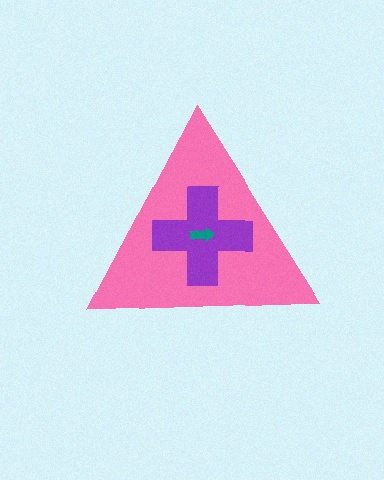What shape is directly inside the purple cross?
The teal arrow.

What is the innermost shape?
The teal arrow.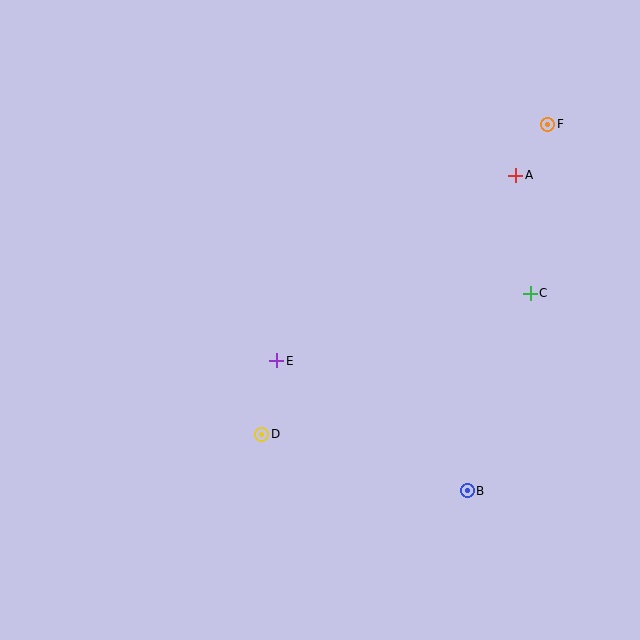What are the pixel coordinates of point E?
Point E is at (277, 361).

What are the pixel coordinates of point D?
Point D is at (262, 434).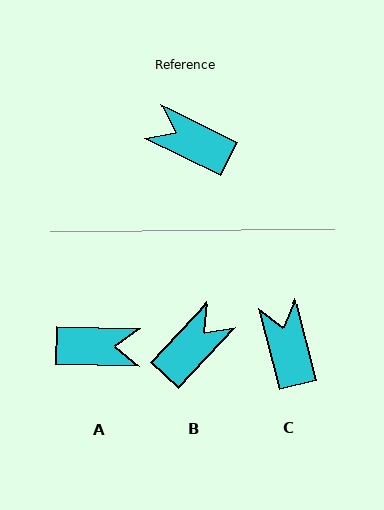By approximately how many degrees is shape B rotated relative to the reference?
Approximately 107 degrees clockwise.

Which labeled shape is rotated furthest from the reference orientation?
A, about 155 degrees away.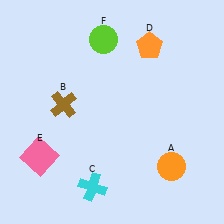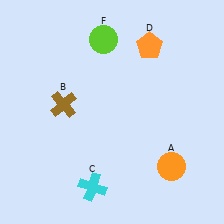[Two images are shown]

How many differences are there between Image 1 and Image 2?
There is 1 difference between the two images.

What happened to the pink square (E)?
The pink square (E) was removed in Image 2. It was in the bottom-left area of Image 1.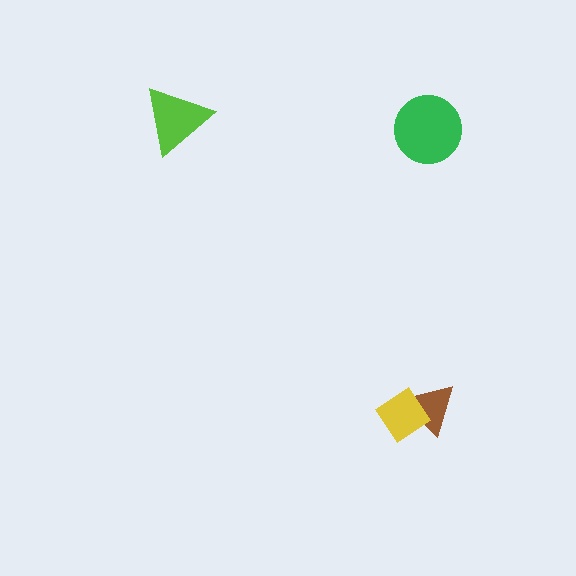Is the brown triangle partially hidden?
Yes, it is partially covered by another shape.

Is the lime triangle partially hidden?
No, no other shape covers it.